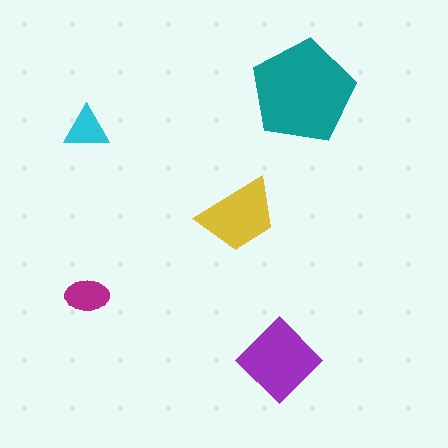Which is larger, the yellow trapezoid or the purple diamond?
The purple diamond.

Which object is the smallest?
The cyan triangle.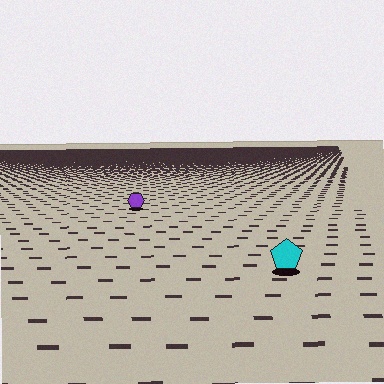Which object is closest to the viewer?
The cyan pentagon is closest. The texture marks near it are larger and more spread out.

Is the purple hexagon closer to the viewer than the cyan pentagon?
No. The cyan pentagon is closer — you can tell from the texture gradient: the ground texture is coarser near it.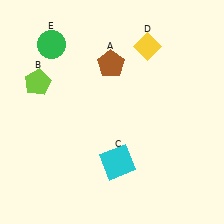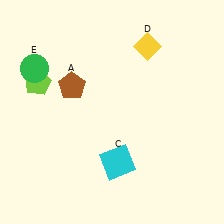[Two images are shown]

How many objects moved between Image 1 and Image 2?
2 objects moved between the two images.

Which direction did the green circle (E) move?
The green circle (E) moved down.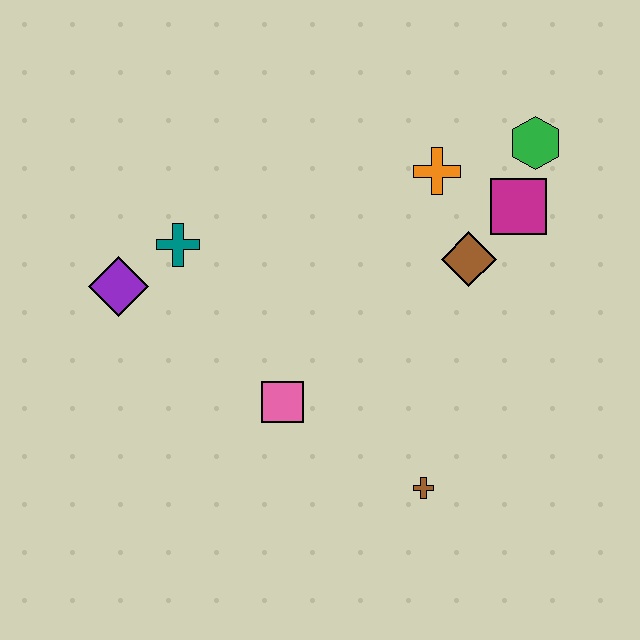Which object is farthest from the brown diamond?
The purple diamond is farthest from the brown diamond.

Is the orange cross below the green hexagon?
Yes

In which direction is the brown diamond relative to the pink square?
The brown diamond is to the right of the pink square.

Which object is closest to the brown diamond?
The magenta square is closest to the brown diamond.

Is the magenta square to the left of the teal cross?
No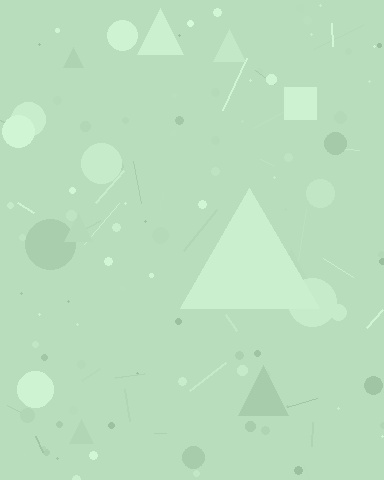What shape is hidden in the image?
A triangle is hidden in the image.